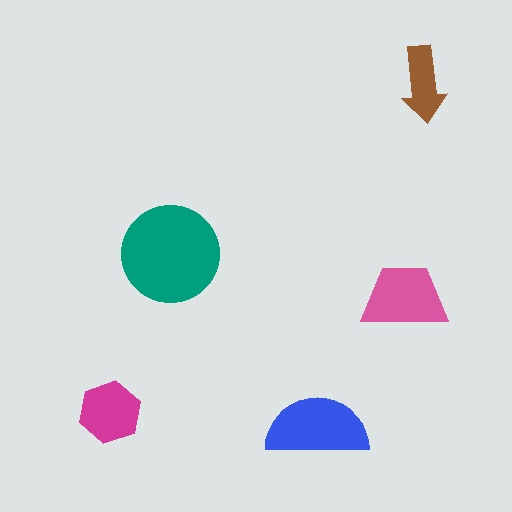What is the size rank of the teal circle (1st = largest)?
1st.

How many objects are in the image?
There are 5 objects in the image.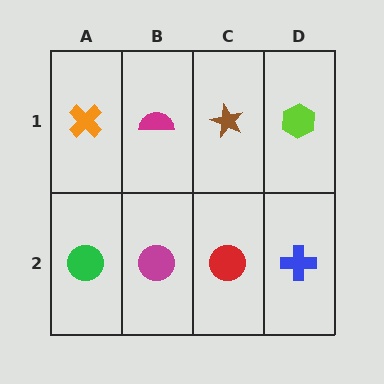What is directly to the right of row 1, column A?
A magenta semicircle.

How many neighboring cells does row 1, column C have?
3.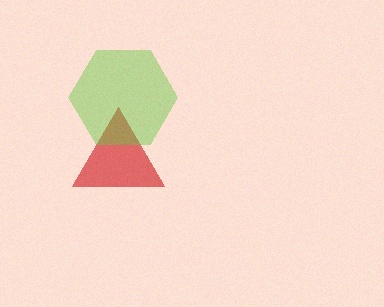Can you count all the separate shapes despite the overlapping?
Yes, there are 2 separate shapes.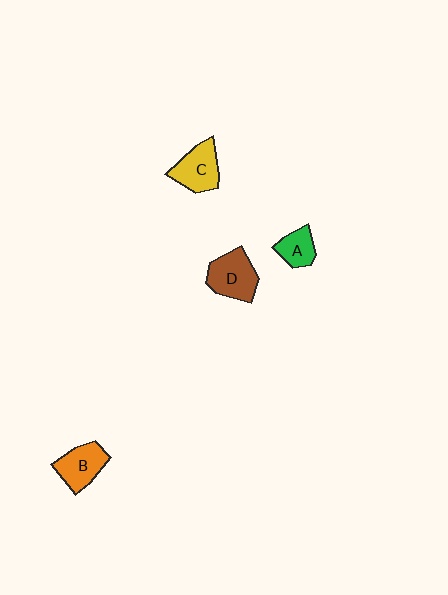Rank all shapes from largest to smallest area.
From largest to smallest: D (brown), C (yellow), B (orange), A (green).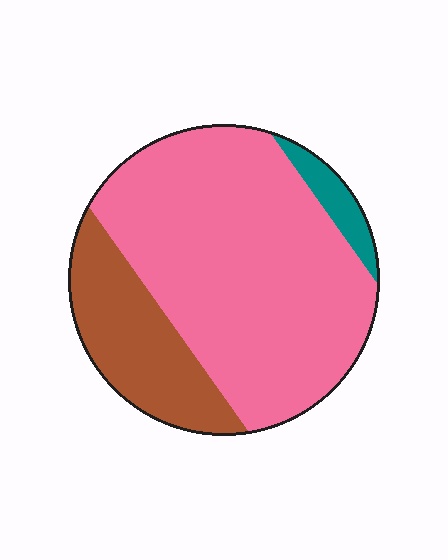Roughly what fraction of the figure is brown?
Brown takes up about one quarter (1/4) of the figure.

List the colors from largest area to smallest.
From largest to smallest: pink, brown, teal.